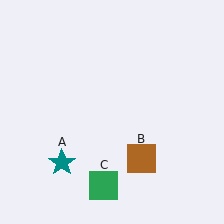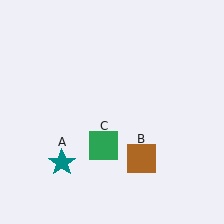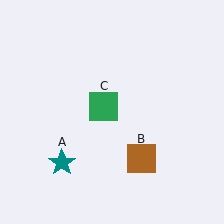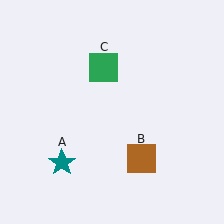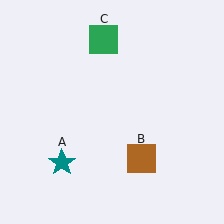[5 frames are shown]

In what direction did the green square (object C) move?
The green square (object C) moved up.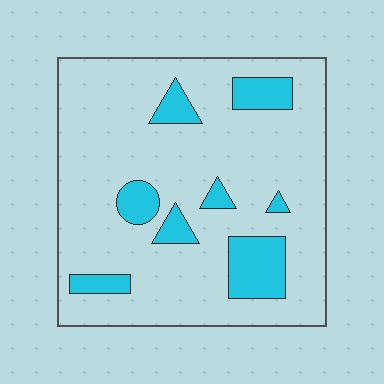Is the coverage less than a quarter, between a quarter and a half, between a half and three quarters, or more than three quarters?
Less than a quarter.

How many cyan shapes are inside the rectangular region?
8.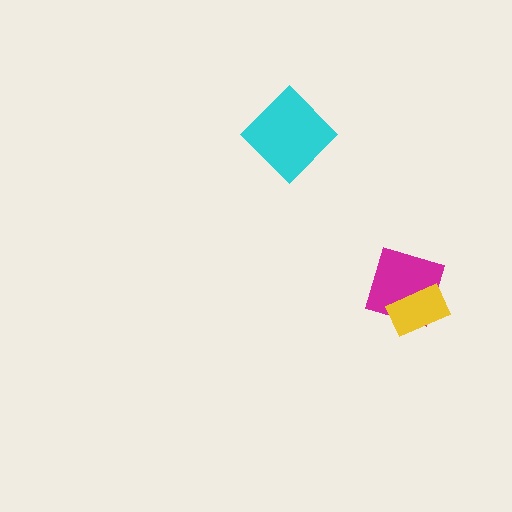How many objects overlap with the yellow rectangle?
1 object overlaps with the yellow rectangle.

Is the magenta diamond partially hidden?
Yes, it is partially covered by another shape.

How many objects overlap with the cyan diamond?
0 objects overlap with the cyan diamond.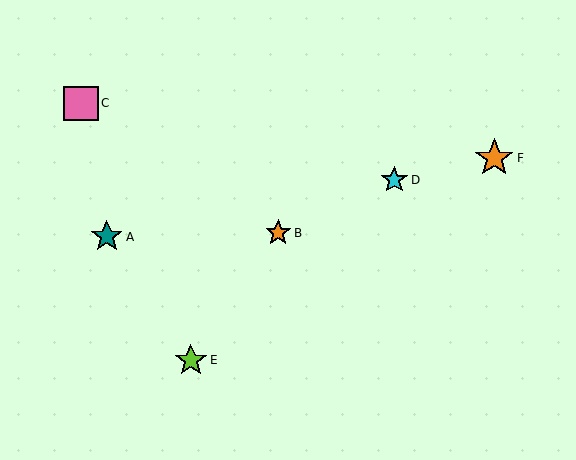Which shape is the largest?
The orange star (labeled F) is the largest.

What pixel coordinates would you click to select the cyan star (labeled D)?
Click at (394, 180) to select the cyan star D.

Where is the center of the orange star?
The center of the orange star is at (278, 233).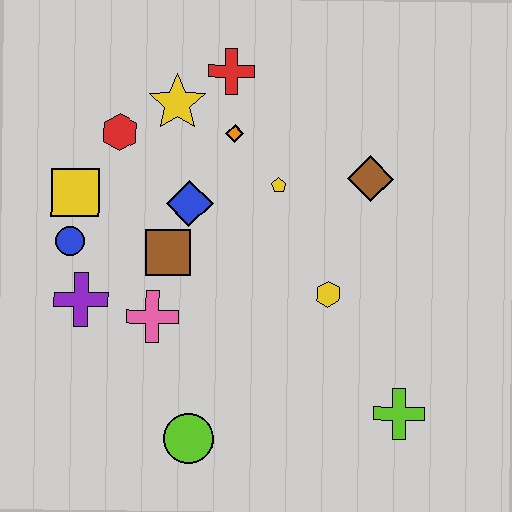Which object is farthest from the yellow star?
The lime cross is farthest from the yellow star.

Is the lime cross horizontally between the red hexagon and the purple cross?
No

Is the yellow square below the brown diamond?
Yes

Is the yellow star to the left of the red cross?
Yes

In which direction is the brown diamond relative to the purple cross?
The brown diamond is to the right of the purple cross.